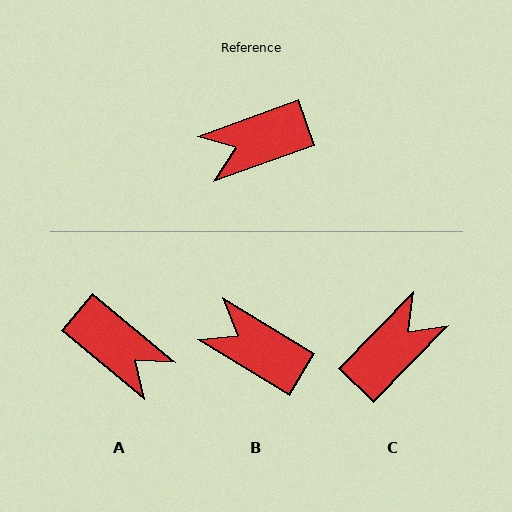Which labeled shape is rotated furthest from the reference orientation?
C, about 154 degrees away.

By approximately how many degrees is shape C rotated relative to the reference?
Approximately 154 degrees clockwise.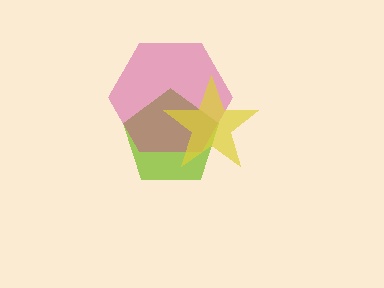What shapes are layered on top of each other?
The layered shapes are: a lime pentagon, a magenta hexagon, a yellow star.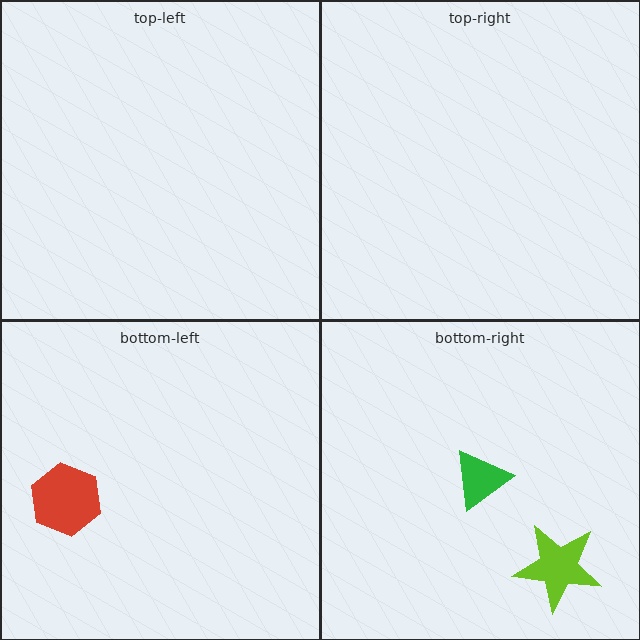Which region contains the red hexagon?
The bottom-left region.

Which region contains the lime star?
The bottom-right region.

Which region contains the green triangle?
The bottom-right region.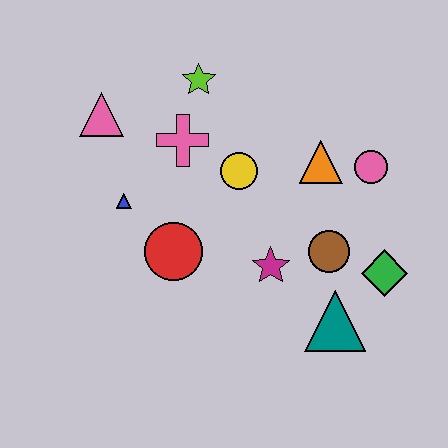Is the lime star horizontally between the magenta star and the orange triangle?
No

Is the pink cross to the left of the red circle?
No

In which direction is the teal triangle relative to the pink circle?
The teal triangle is below the pink circle.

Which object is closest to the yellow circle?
The pink cross is closest to the yellow circle.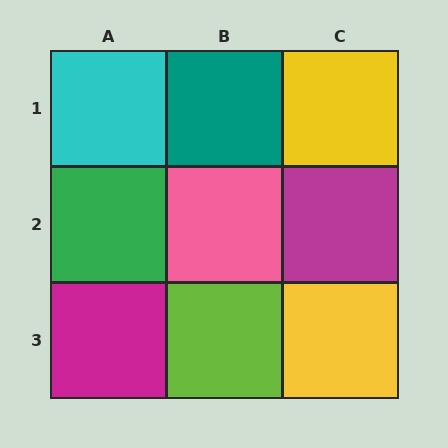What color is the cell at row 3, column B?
Lime.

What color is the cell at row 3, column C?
Yellow.